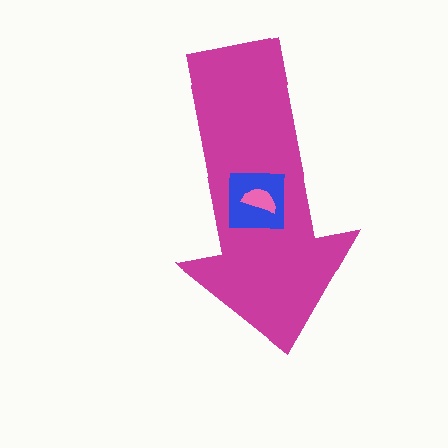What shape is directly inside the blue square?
The pink semicircle.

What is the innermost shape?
The pink semicircle.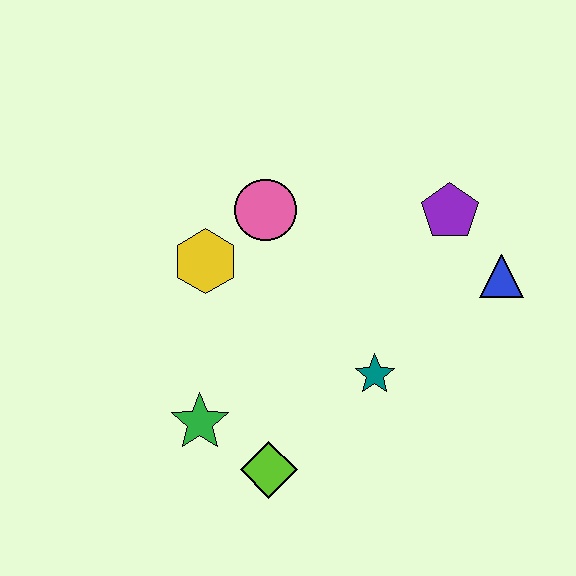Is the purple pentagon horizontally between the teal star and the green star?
No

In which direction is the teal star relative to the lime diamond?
The teal star is to the right of the lime diamond.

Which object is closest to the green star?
The lime diamond is closest to the green star.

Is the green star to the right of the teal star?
No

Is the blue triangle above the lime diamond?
Yes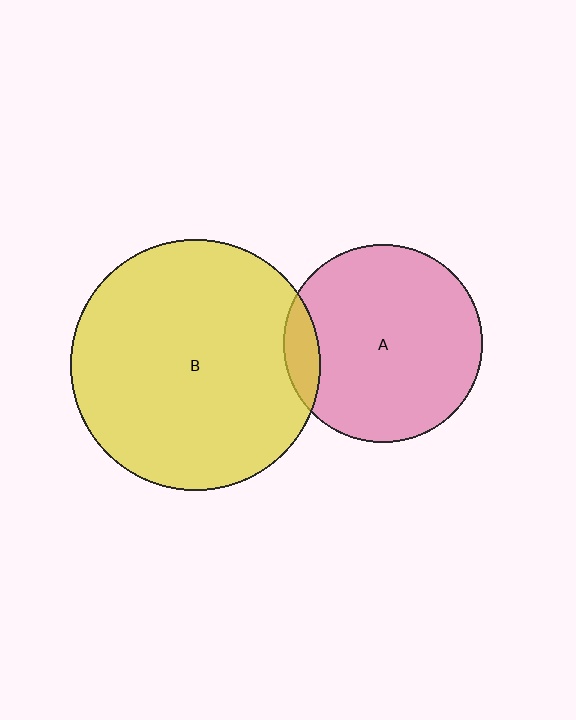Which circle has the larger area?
Circle B (yellow).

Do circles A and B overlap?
Yes.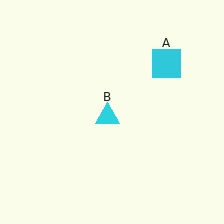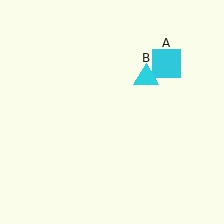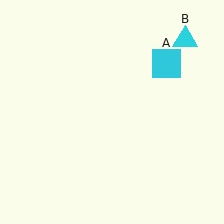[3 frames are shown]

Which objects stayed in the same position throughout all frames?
Cyan square (object A) remained stationary.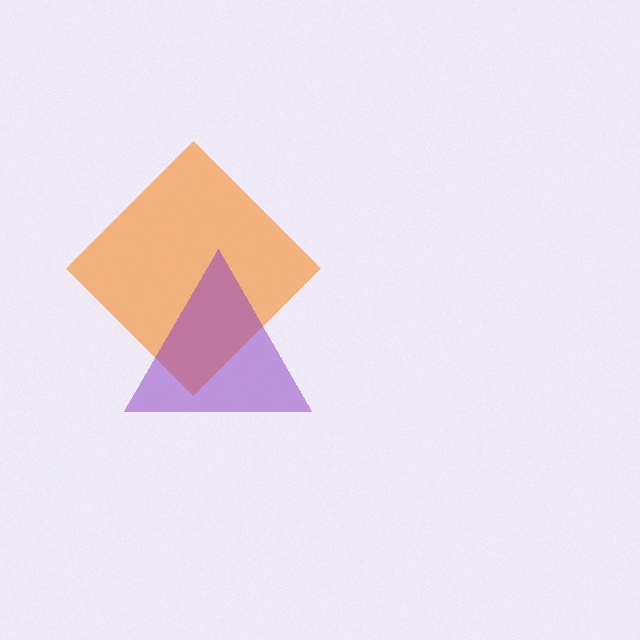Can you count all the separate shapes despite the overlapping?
Yes, there are 2 separate shapes.